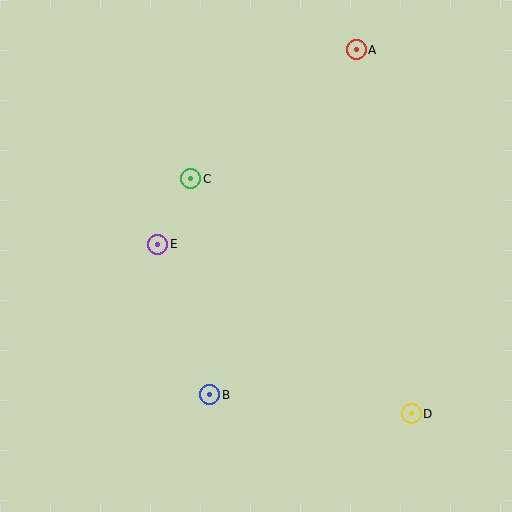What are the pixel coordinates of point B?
Point B is at (210, 395).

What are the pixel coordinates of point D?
Point D is at (411, 414).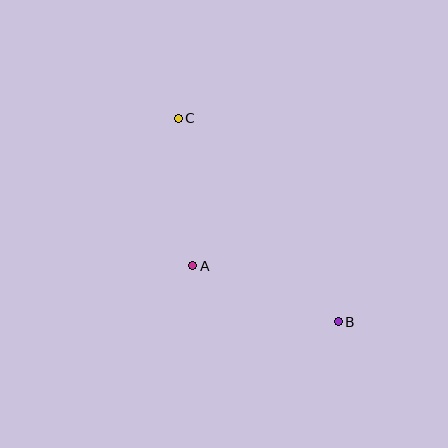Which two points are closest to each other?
Points A and C are closest to each other.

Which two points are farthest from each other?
Points B and C are farthest from each other.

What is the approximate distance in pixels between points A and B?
The distance between A and B is approximately 156 pixels.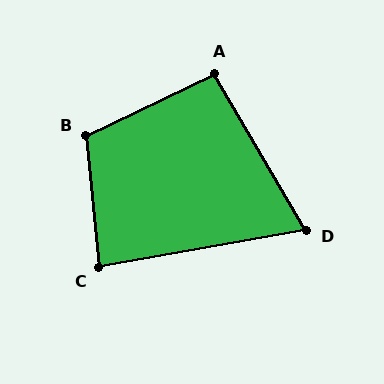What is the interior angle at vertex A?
Approximately 95 degrees (approximately right).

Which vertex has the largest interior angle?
B, at approximately 110 degrees.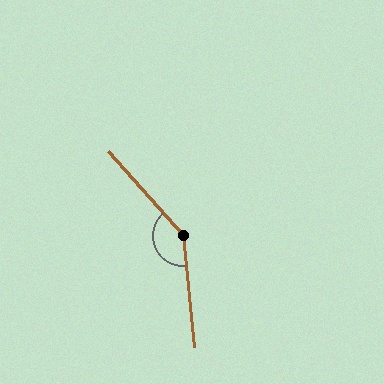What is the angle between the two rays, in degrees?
Approximately 144 degrees.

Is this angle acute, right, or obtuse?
It is obtuse.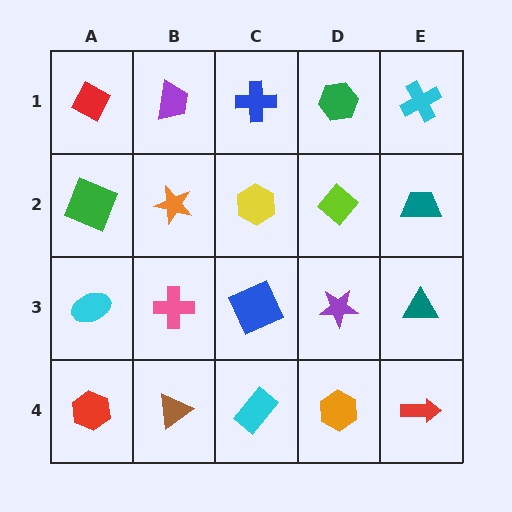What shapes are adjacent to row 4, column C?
A blue square (row 3, column C), a brown triangle (row 4, column B), an orange hexagon (row 4, column D).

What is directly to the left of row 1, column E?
A green hexagon.